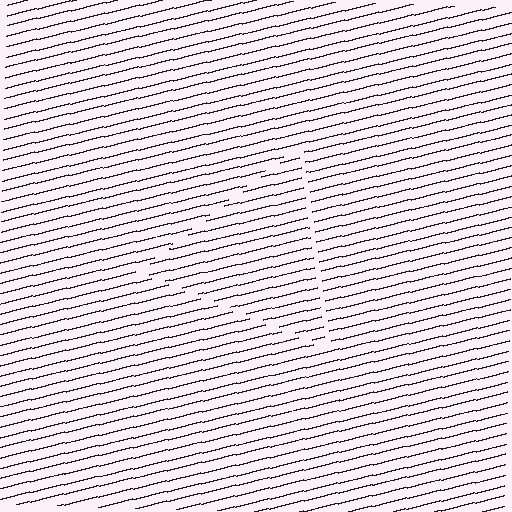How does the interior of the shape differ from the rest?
The interior of the shape contains the same grating, shifted by half a period — the contour is defined by the phase discontinuity where line-ends from the inner and outer gratings abut.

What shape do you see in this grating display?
An illusory triangle. The interior of the shape contains the same grating, shifted by half a period — the contour is defined by the phase discontinuity where line-ends from the inner and outer gratings abut.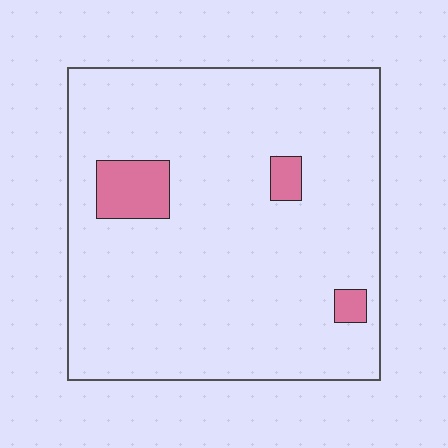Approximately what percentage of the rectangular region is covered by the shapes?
Approximately 5%.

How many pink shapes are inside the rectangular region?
3.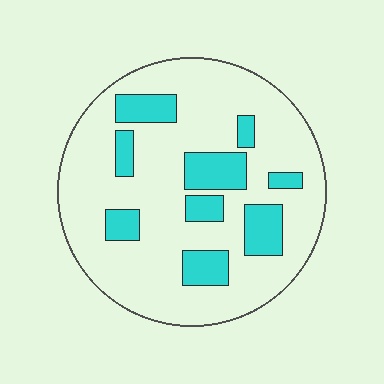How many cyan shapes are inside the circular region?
9.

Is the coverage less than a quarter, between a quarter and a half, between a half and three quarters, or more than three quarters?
Less than a quarter.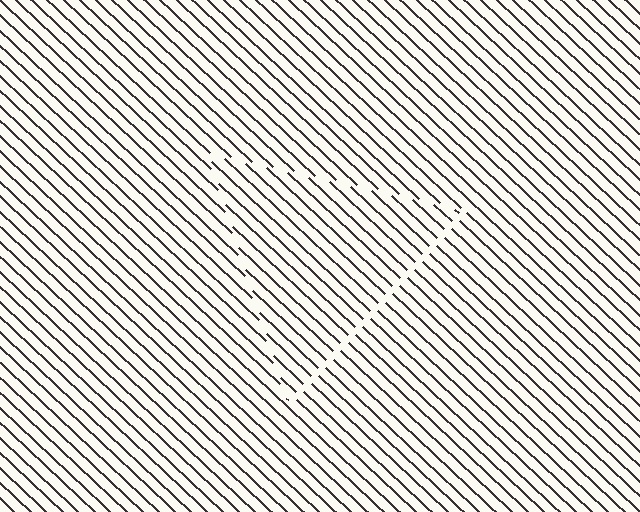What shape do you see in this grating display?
An illusory triangle. The interior of the shape contains the same grating, shifted by half a period — the contour is defined by the phase discontinuity where line-ends from the inner and outer gratings abut.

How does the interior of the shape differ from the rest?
The interior of the shape contains the same grating, shifted by half a period — the contour is defined by the phase discontinuity where line-ends from the inner and outer gratings abut.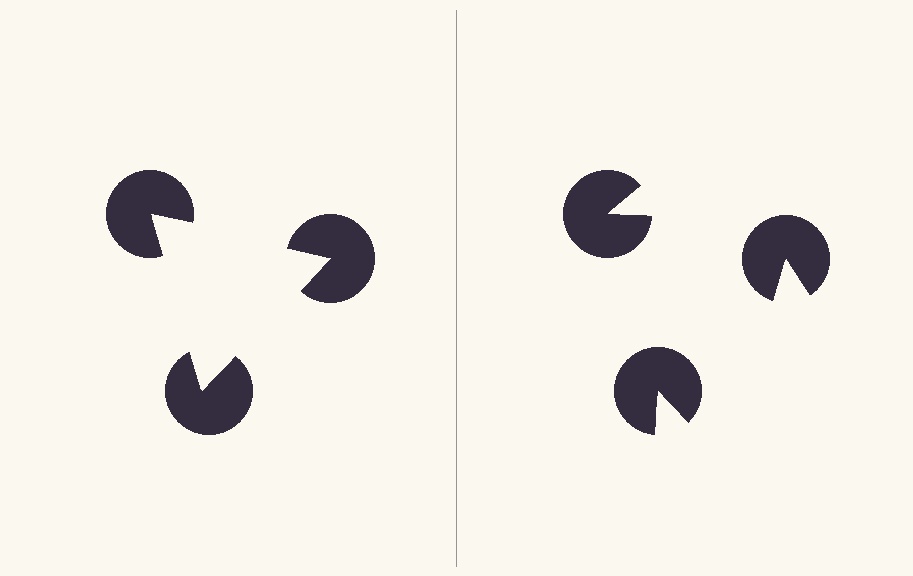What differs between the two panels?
The pac-man discs are positioned identically on both sides; only the wedge orientations differ. On the left they align to a triangle; on the right they are misaligned.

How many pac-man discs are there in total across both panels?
6 — 3 on each side.